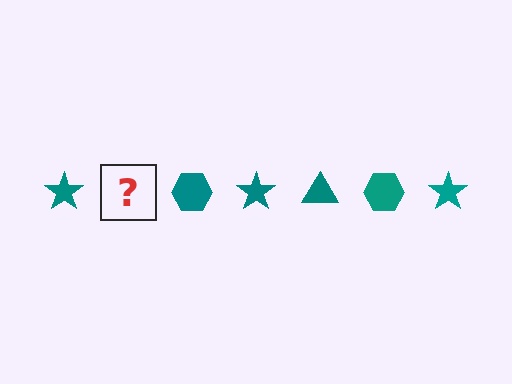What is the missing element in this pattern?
The missing element is a teal triangle.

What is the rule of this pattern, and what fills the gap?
The rule is that the pattern cycles through star, triangle, hexagon shapes in teal. The gap should be filled with a teal triangle.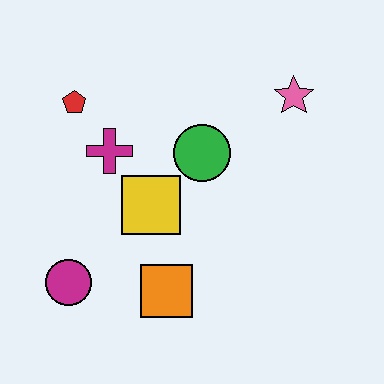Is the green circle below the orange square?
No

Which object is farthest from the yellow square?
The pink star is farthest from the yellow square.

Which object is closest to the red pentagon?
The magenta cross is closest to the red pentagon.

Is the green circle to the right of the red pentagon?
Yes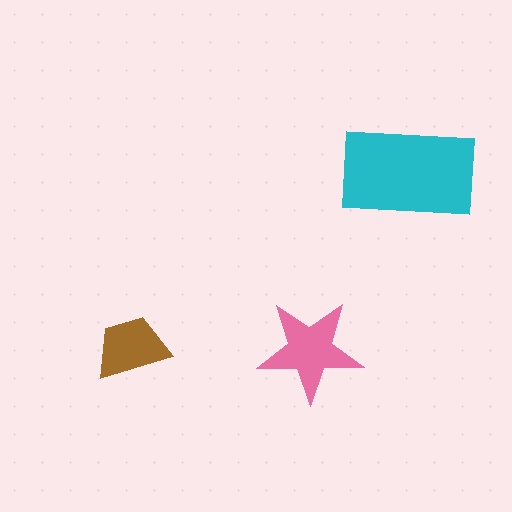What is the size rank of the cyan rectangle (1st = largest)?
1st.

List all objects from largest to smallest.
The cyan rectangle, the pink star, the brown trapezoid.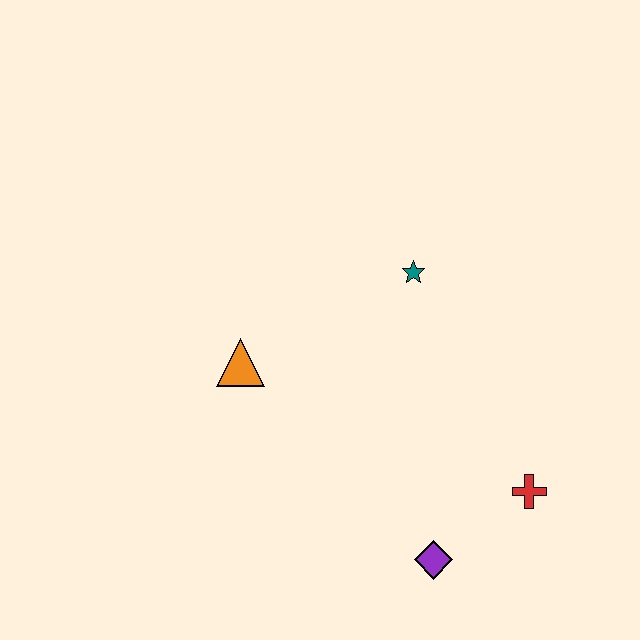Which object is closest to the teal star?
The orange triangle is closest to the teal star.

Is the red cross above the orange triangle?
No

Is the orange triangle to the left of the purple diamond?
Yes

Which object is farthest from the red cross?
The orange triangle is farthest from the red cross.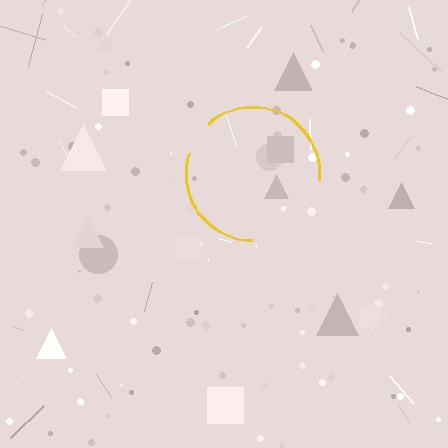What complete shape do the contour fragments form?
The contour fragments form a circle.